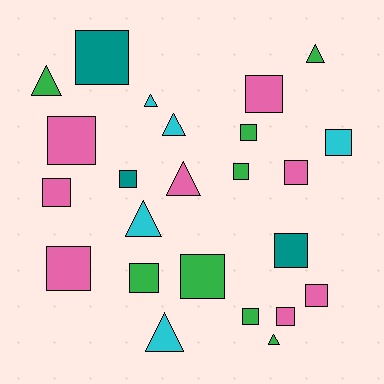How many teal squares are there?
There are 3 teal squares.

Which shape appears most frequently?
Square, with 16 objects.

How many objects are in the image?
There are 24 objects.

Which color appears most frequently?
Green, with 8 objects.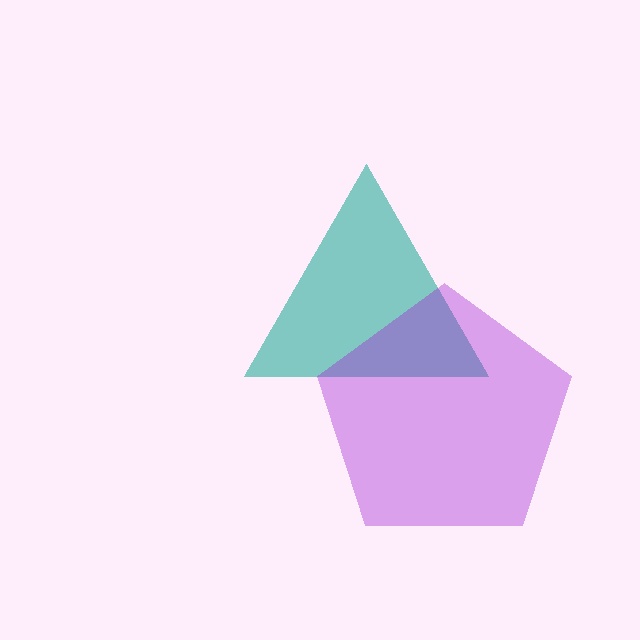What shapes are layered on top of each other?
The layered shapes are: a teal triangle, a purple pentagon.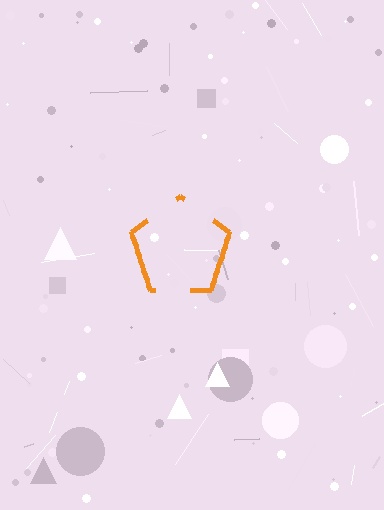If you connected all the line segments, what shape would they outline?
They would outline a pentagon.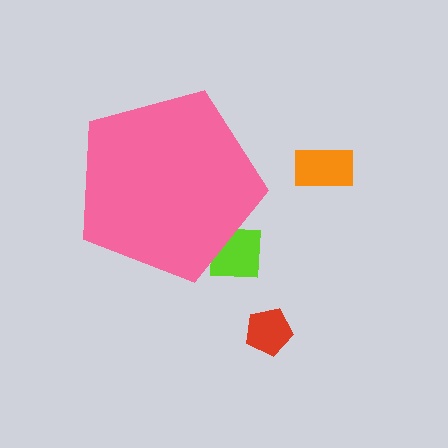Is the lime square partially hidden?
Yes, the lime square is partially hidden behind the pink pentagon.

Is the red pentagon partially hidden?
No, the red pentagon is fully visible.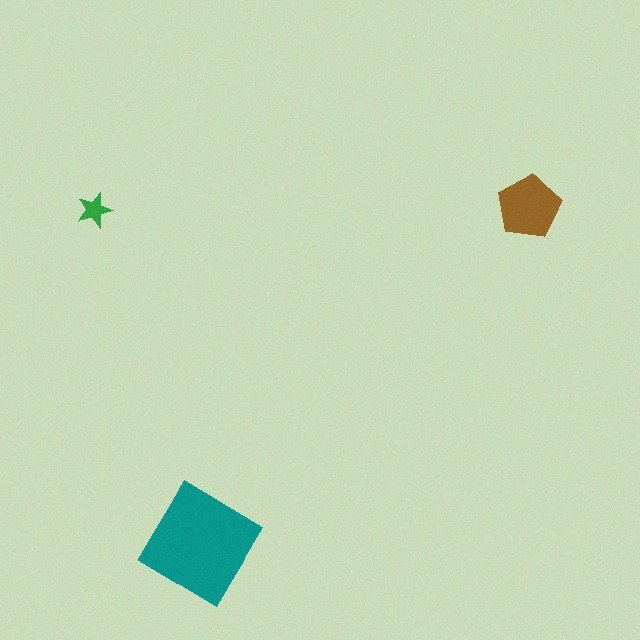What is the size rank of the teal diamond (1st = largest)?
1st.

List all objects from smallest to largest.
The green star, the brown pentagon, the teal diamond.